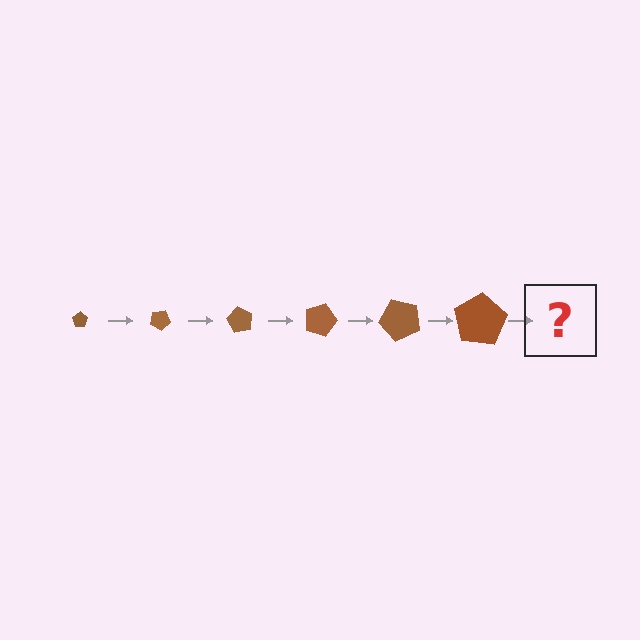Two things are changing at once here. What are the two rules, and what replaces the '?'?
The two rules are that the pentagon grows larger each step and it rotates 30 degrees each step. The '?' should be a pentagon, larger than the previous one and rotated 180 degrees from the start.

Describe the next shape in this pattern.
It should be a pentagon, larger than the previous one and rotated 180 degrees from the start.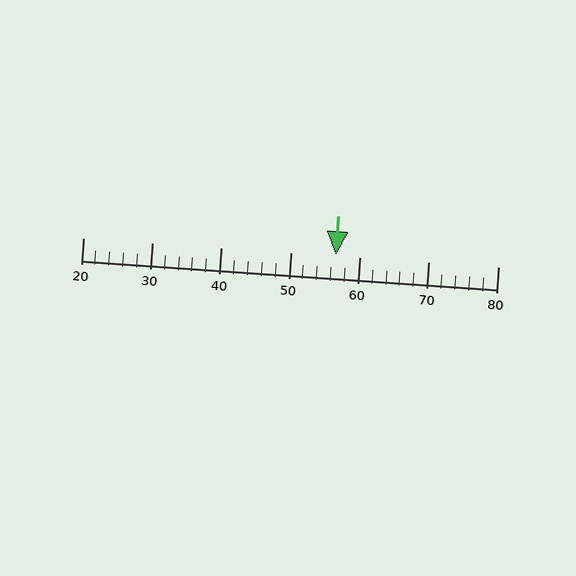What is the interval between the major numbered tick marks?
The major tick marks are spaced 10 units apart.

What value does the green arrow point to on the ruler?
The green arrow points to approximately 56.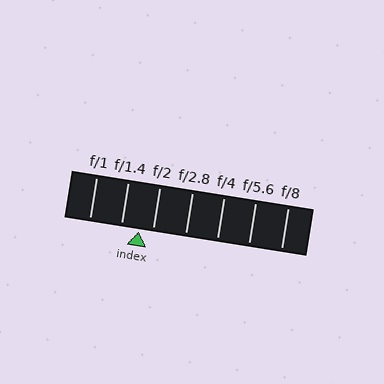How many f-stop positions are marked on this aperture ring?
There are 7 f-stop positions marked.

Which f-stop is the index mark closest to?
The index mark is closest to f/2.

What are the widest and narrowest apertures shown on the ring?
The widest aperture shown is f/1 and the narrowest is f/8.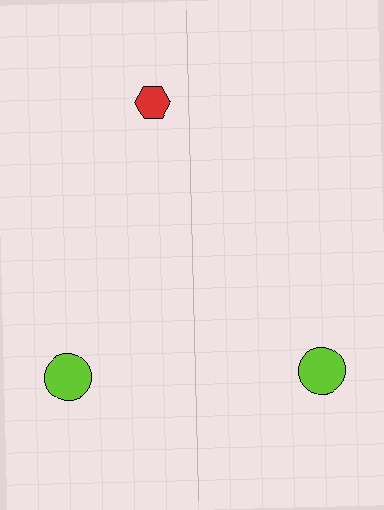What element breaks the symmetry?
A red hexagon is missing from the right side.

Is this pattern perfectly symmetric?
No, the pattern is not perfectly symmetric. A red hexagon is missing from the right side.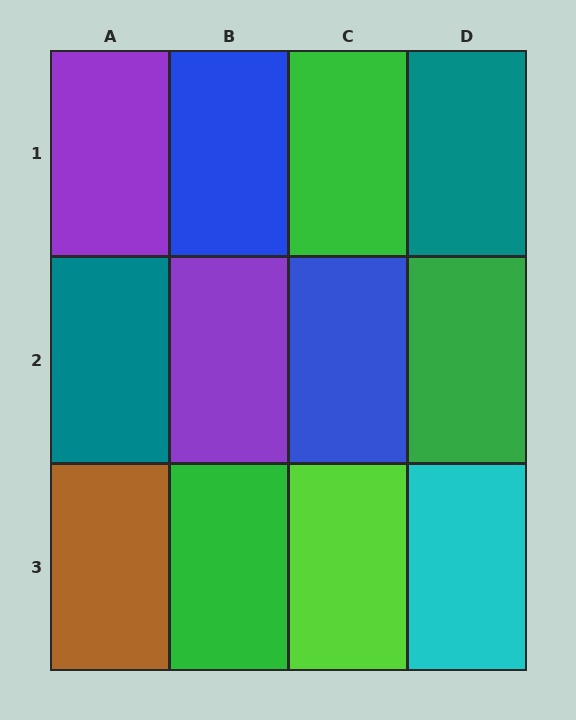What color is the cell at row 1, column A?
Purple.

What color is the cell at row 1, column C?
Green.